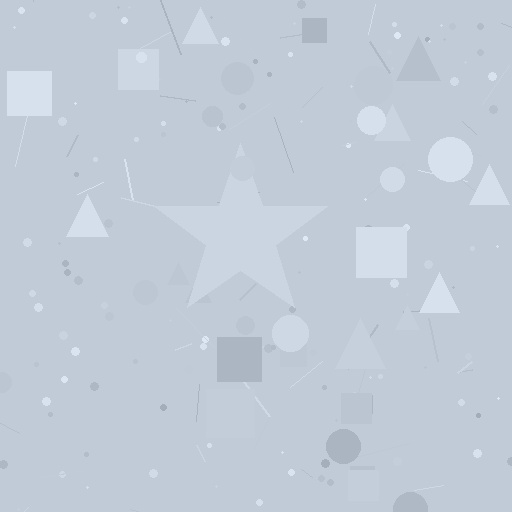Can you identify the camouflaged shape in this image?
The camouflaged shape is a star.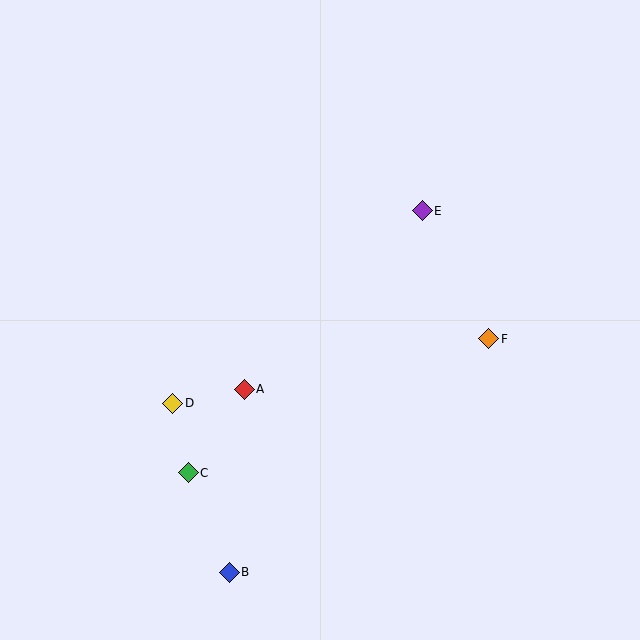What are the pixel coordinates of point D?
Point D is at (173, 403).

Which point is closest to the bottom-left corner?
Point B is closest to the bottom-left corner.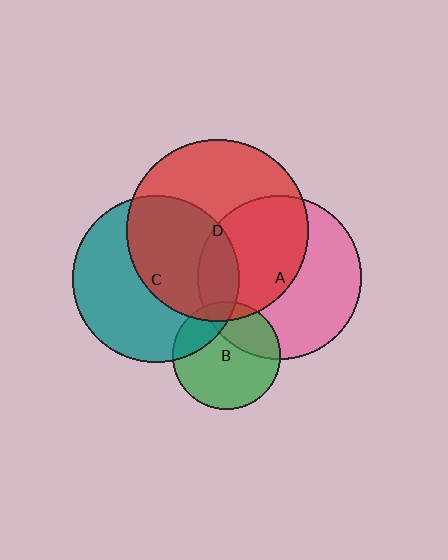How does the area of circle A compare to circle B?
Approximately 2.3 times.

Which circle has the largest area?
Circle D (red).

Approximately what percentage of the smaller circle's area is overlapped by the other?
Approximately 20%.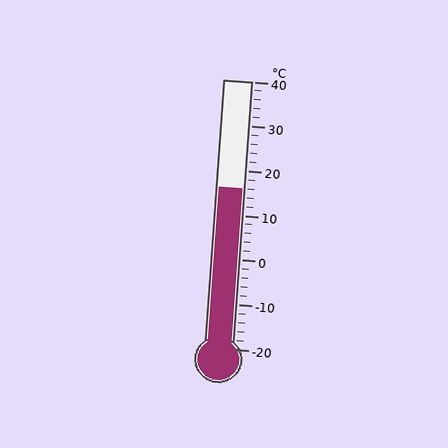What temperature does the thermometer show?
The thermometer shows approximately 16°C.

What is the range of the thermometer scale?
The thermometer scale ranges from -20°C to 40°C.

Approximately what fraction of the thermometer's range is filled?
The thermometer is filled to approximately 60% of its range.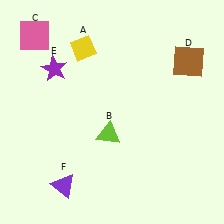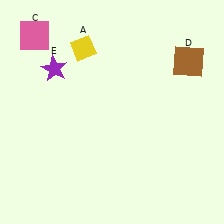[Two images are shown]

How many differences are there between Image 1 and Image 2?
There are 2 differences between the two images.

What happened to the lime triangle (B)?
The lime triangle (B) was removed in Image 2. It was in the bottom-left area of Image 1.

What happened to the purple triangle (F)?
The purple triangle (F) was removed in Image 2. It was in the bottom-left area of Image 1.